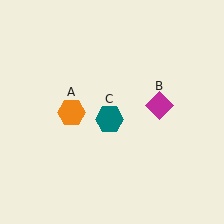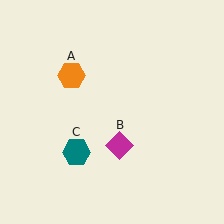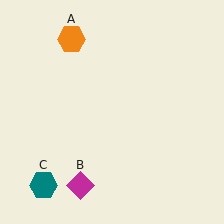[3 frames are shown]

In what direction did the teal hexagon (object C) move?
The teal hexagon (object C) moved down and to the left.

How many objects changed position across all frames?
3 objects changed position: orange hexagon (object A), magenta diamond (object B), teal hexagon (object C).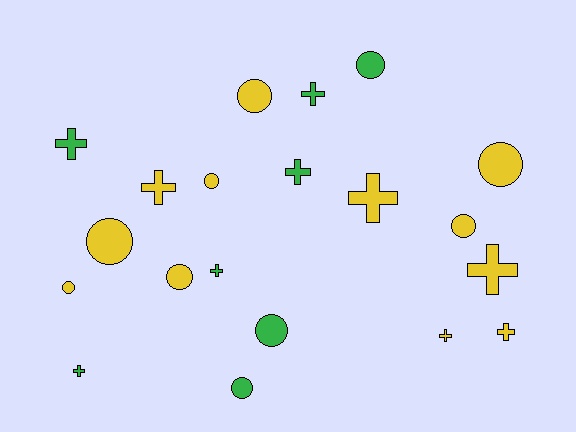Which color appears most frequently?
Yellow, with 12 objects.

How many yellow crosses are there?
There are 5 yellow crosses.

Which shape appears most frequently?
Circle, with 10 objects.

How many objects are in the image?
There are 20 objects.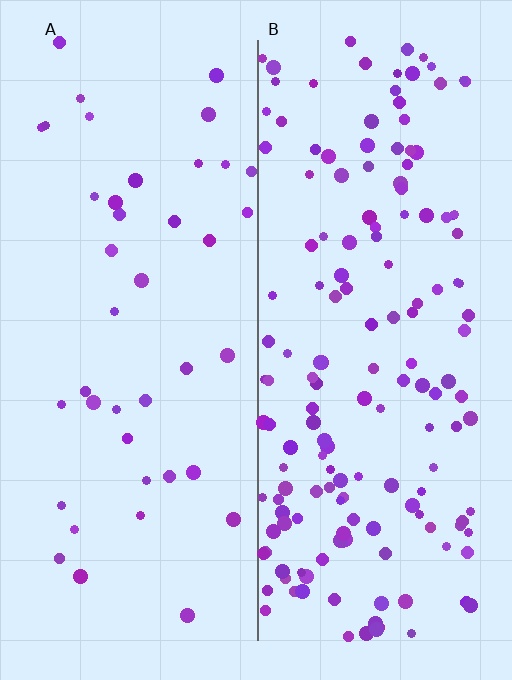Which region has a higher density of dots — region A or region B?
B (the right).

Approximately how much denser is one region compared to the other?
Approximately 3.7× — region B over region A.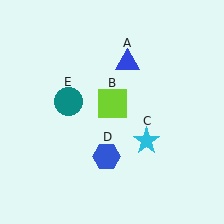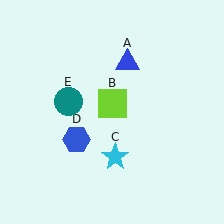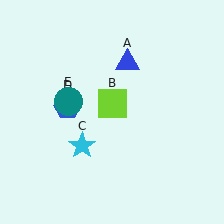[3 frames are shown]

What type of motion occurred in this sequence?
The cyan star (object C), blue hexagon (object D) rotated clockwise around the center of the scene.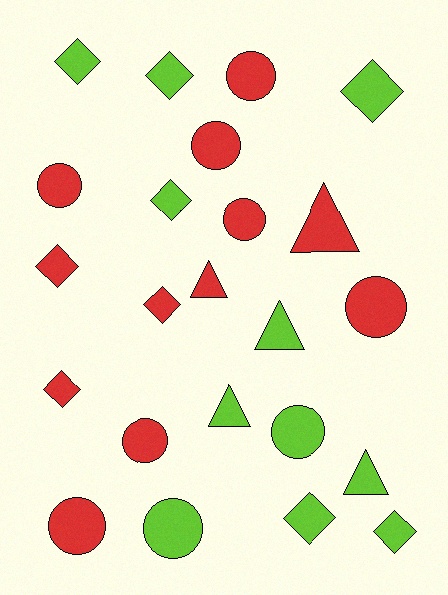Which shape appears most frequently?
Diamond, with 9 objects.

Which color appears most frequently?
Red, with 12 objects.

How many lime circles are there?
There are 2 lime circles.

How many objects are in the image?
There are 23 objects.